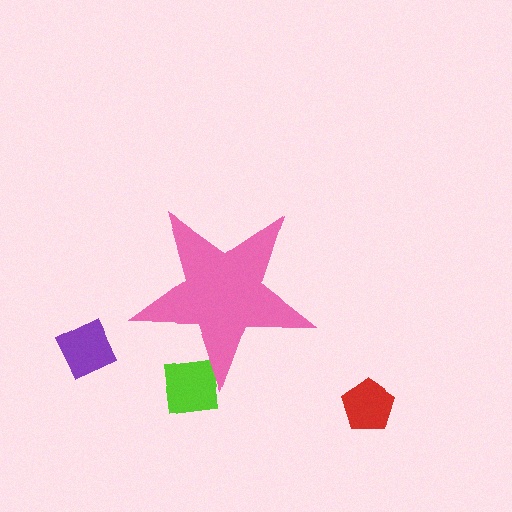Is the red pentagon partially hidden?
No, the red pentagon is fully visible.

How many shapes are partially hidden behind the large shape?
1 shape is partially hidden.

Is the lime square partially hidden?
Yes, the lime square is partially hidden behind the pink star.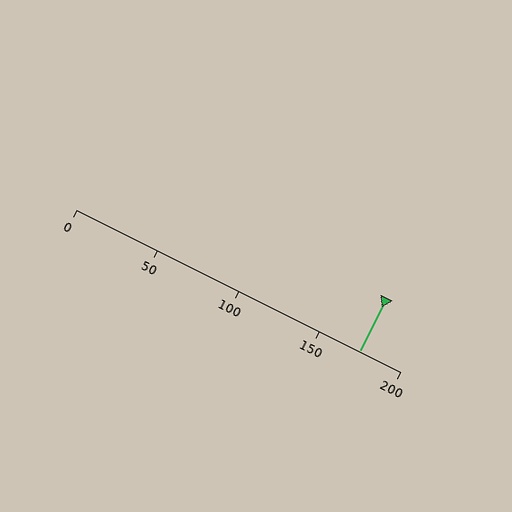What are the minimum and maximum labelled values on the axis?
The axis runs from 0 to 200.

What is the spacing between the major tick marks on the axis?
The major ticks are spaced 50 apart.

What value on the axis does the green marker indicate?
The marker indicates approximately 175.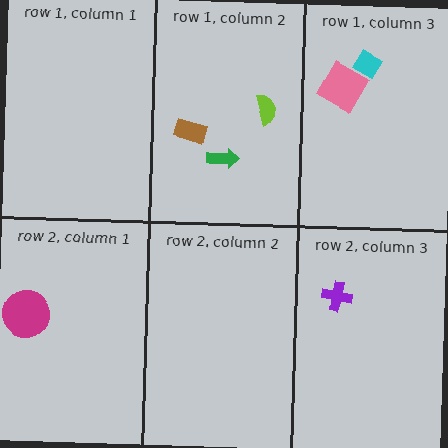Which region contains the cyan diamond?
The row 1, column 3 region.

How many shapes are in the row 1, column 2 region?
3.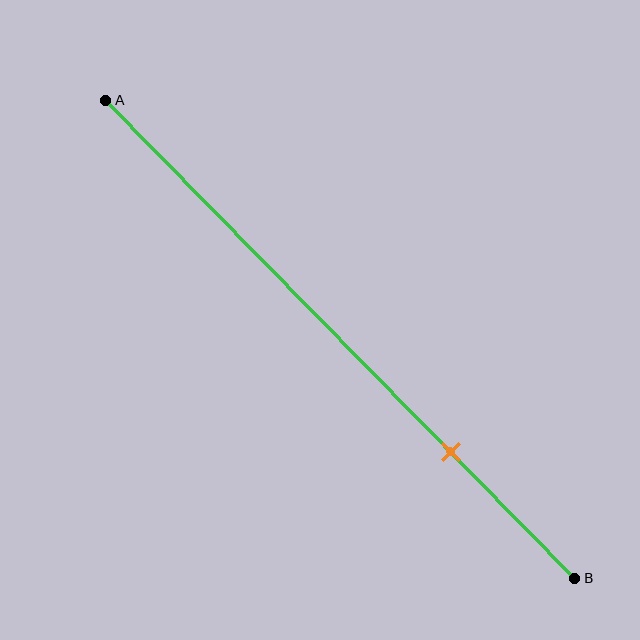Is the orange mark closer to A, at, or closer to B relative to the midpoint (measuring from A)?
The orange mark is closer to point B than the midpoint of segment AB.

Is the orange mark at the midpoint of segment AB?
No, the mark is at about 75% from A, not at the 50% midpoint.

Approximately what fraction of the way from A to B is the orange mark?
The orange mark is approximately 75% of the way from A to B.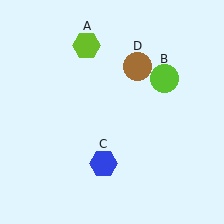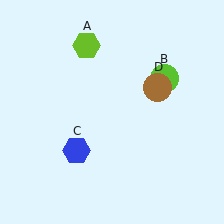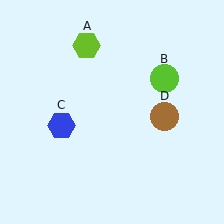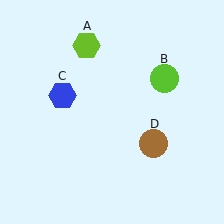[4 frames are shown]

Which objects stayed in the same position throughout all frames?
Lime hexagon (object A) and lime circle (object B) remained stationary.